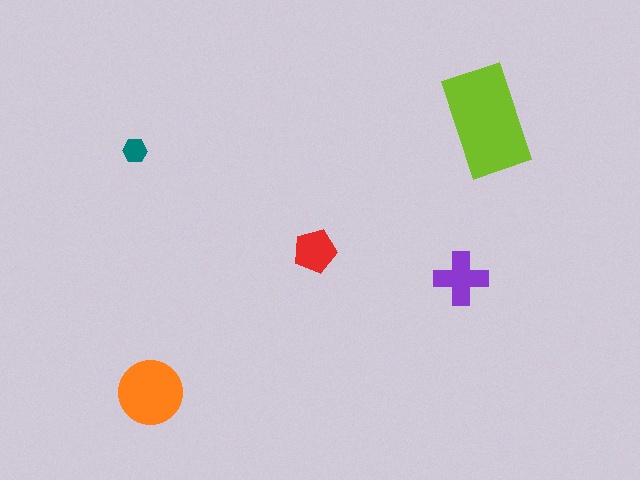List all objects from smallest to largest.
The teal hexagon, the red pentagon, the purple cross, the orange circle, the lime rectangle.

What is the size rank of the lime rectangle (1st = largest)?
1st.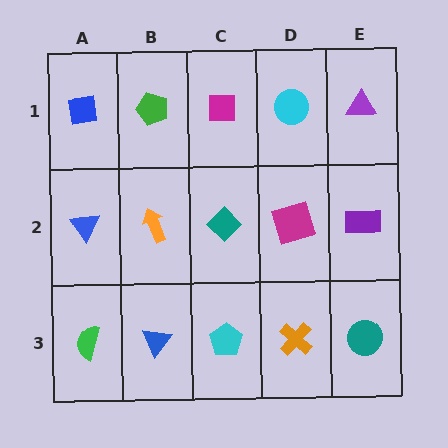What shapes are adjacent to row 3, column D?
A magenta square (row 2, column D), a cyan pentagon (row 3, column C), a teal circle (row 3, column E).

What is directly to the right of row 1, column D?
A purple triangle.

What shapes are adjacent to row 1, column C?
A teal diamond (row 2, column C), a green pentagon (row 1, column B), a cyan circle (row 1, column D).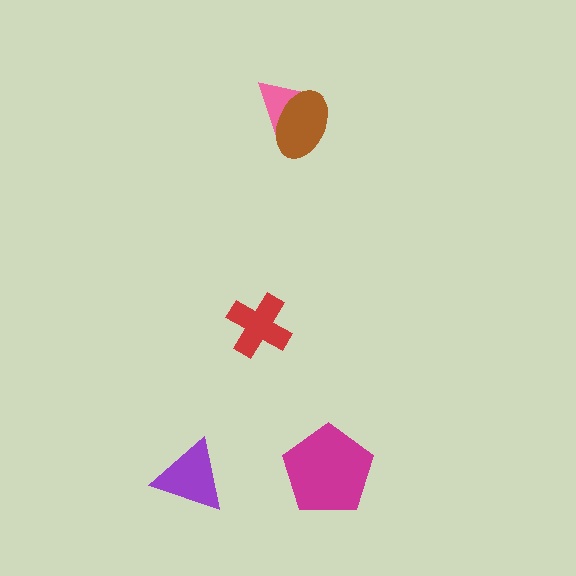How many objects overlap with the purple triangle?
0 objects overlap with the purple triangle.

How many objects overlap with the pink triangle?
1 object overlaps with the pink triangle.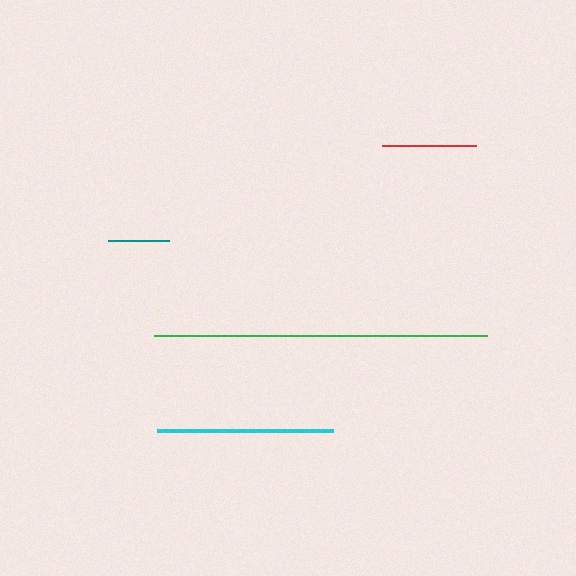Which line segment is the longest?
The green line is the longest at approximately 333 pixels.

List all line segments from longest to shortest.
From longest to shortest: green, cyan, red, teal.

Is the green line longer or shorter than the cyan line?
The green line is longer than the cyan line.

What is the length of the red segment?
The red segment is approximately 94 pixels long.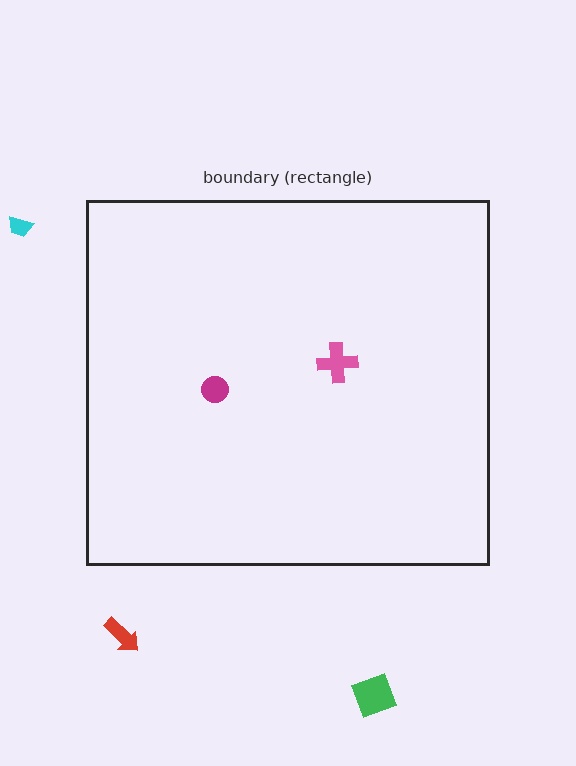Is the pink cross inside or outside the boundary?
Inside.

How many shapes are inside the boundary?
2 inside, 3 outside.